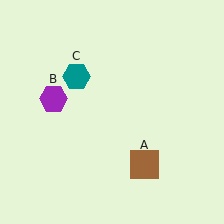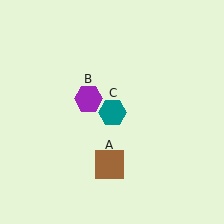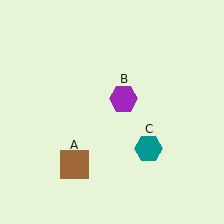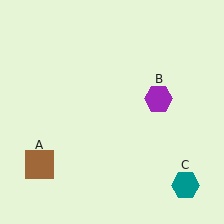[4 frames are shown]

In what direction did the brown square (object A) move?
The brown square (object A) moved left.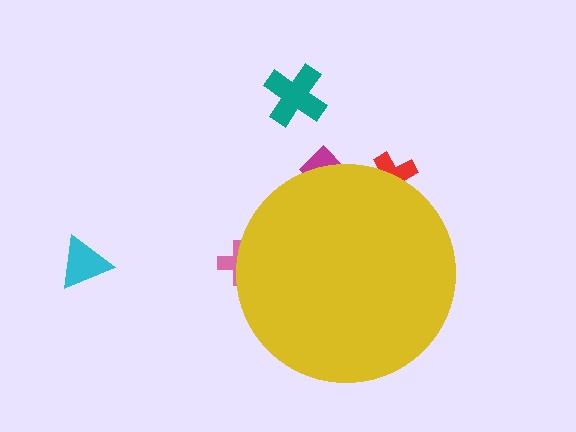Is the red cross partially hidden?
Yes, the red cross is partially hidden behind the yellow circle.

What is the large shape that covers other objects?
A yellow circle.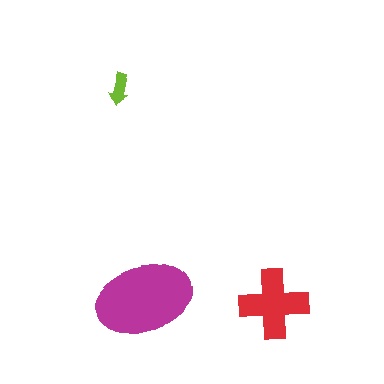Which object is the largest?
The magenta ellipse.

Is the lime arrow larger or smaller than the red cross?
Smaller.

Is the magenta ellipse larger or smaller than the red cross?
Larger.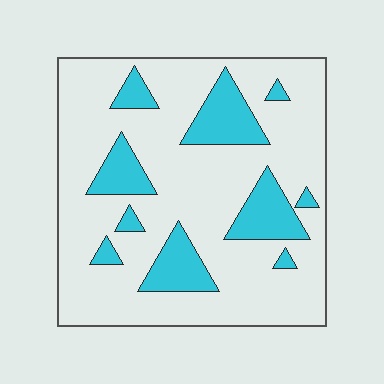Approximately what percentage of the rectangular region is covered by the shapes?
Approximately 20%.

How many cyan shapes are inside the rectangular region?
10.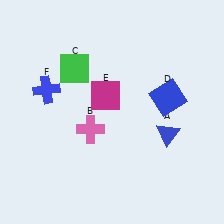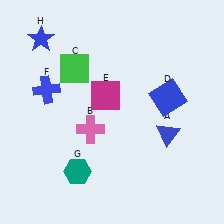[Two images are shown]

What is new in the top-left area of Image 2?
A blue star (H) was added in the top-left area of Image 2.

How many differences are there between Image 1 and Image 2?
There are 2 differences between the two images.